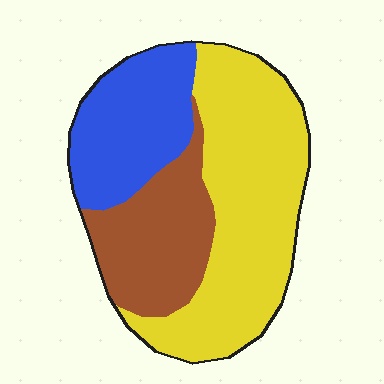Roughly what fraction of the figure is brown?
Brown covers 25% of the figure.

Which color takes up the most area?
Yellow, at roughly 50%.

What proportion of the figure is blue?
Blue takes up between a sixth and a third of the figure.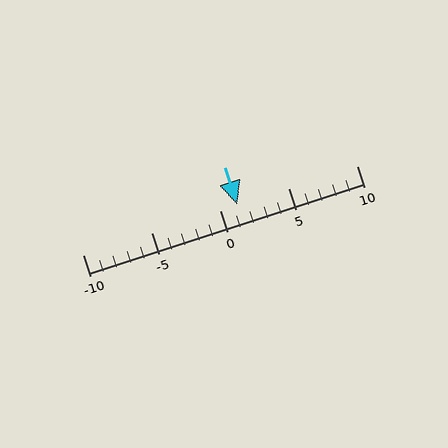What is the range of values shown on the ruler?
The ruler shows values from -10 to 10.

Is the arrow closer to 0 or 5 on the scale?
The arrow is closer to 0.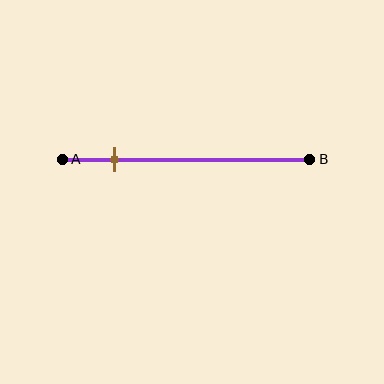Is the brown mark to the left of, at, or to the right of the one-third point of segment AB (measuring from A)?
The brown mark is to the left of the one-third point of segment AB.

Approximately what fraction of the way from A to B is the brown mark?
The brown mark is approximately 20% of the way from A to B.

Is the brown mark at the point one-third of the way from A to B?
No, the mark is at about 20% from A, not at the 33% one-third point.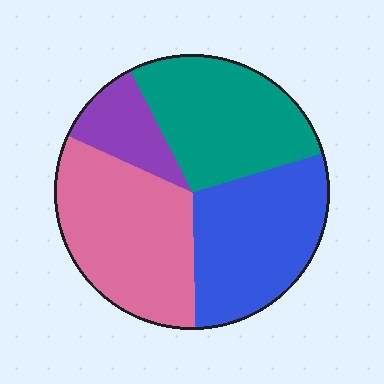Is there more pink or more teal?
Pink.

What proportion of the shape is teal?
Teal covers roughly 30% of the shape.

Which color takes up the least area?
Purple, at roughly 10%.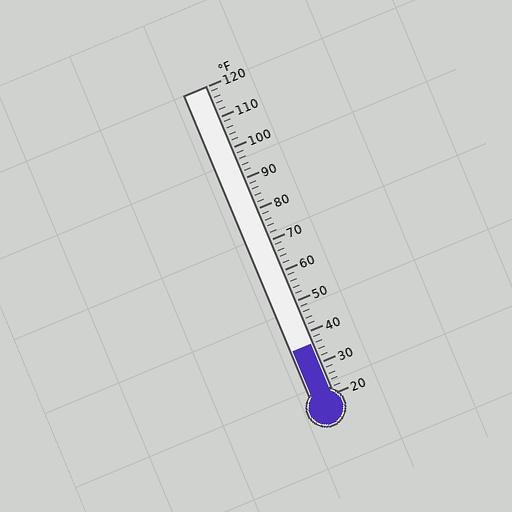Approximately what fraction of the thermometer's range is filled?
The thermometer is filled to approximately 15% of its range.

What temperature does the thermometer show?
The thermometer shows approximately 36°F.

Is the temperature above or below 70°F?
The temperature is below 70°F.